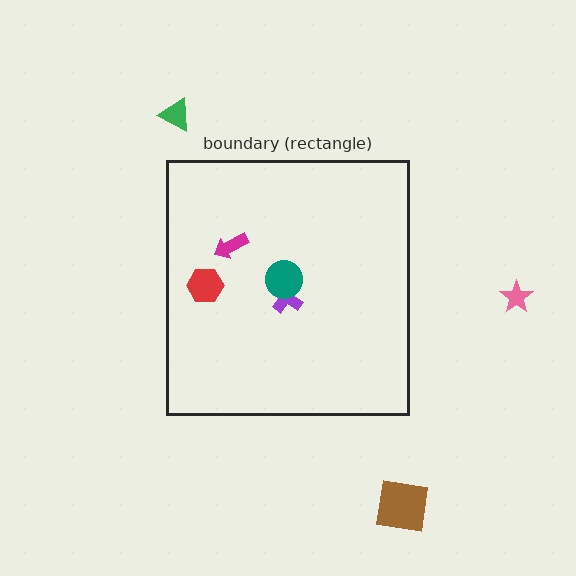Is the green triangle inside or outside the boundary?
Outside.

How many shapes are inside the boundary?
4 inside, 3 outside.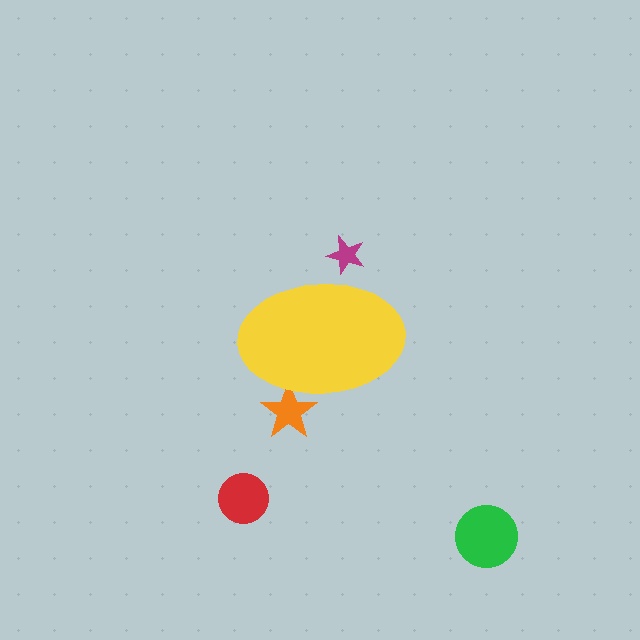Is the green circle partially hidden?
No, the green circle is fully visible.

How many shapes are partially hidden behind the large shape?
2 shapes are partially hidden.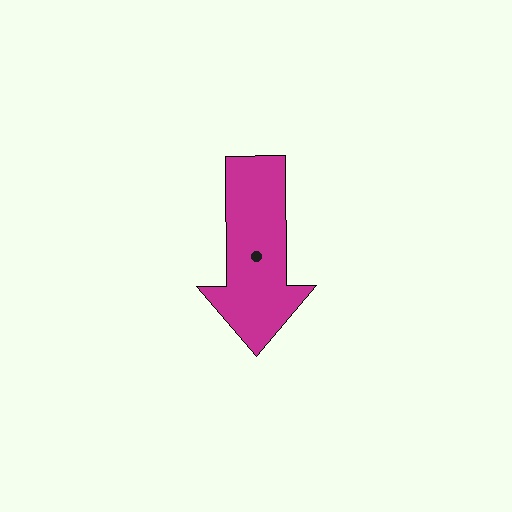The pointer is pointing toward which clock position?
Roughly 6 o'clock.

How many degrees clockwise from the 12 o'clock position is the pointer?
Approximately 180 degrees.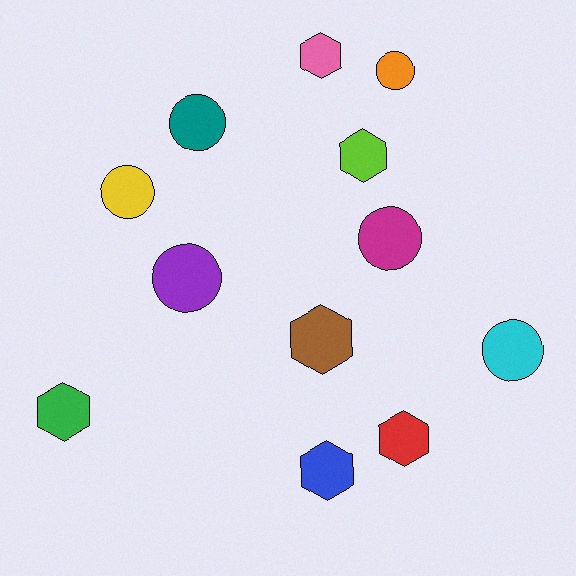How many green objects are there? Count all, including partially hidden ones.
There is 1 green object.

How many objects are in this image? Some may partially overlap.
There are 12 objects.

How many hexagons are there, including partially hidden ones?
There are 6 hexagons.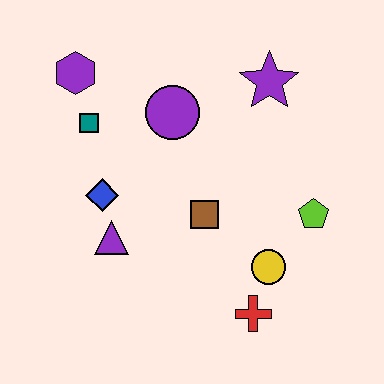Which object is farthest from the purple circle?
The red cross is farthest from the purple circle.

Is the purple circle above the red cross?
Yes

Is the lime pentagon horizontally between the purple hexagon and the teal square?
No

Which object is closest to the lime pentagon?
The yellow circle is closest to the lime pentagon.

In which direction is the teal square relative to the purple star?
The teal square is to the left of the purple star.